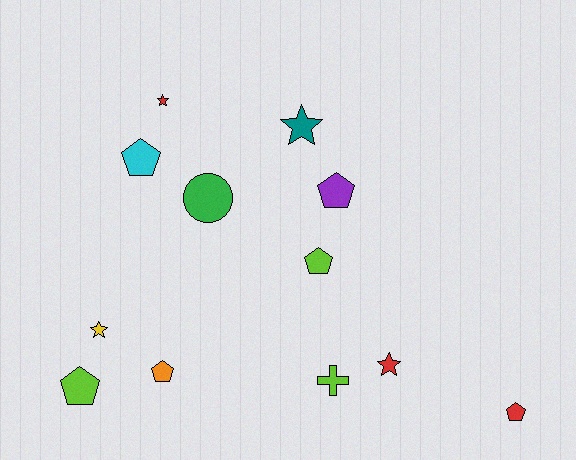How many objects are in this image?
There are 12 objects.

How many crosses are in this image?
There is 1 cross.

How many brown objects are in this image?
There are no brown objects.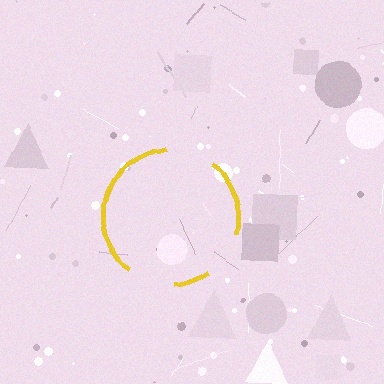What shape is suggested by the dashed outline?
The dashed outline suggests a circle.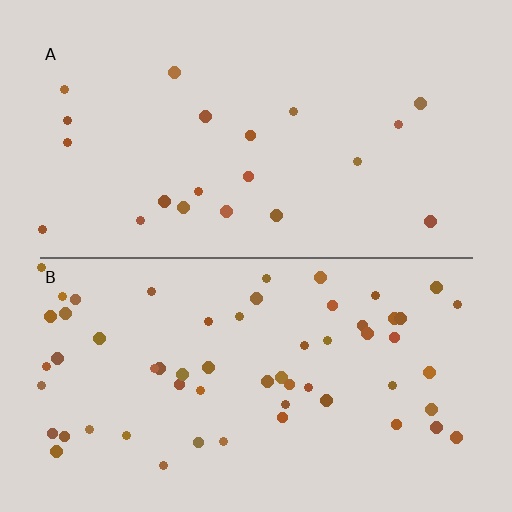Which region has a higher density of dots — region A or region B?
B (the bottom).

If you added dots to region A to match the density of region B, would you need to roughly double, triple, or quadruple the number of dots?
Approximately triple.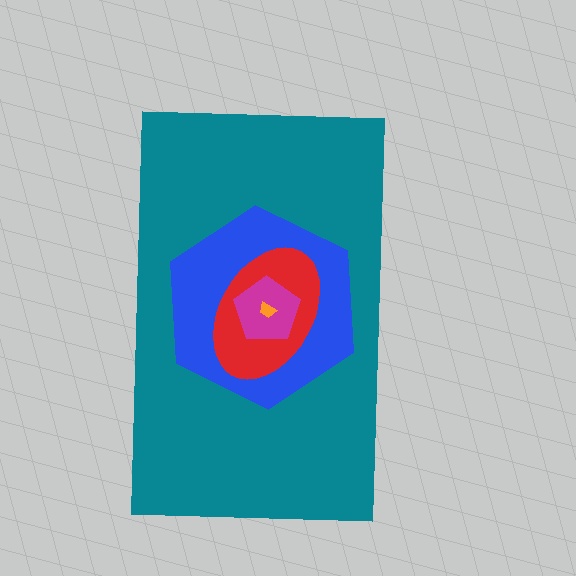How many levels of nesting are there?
5.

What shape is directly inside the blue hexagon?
The red ellipse.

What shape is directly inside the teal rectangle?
The blue hexagon.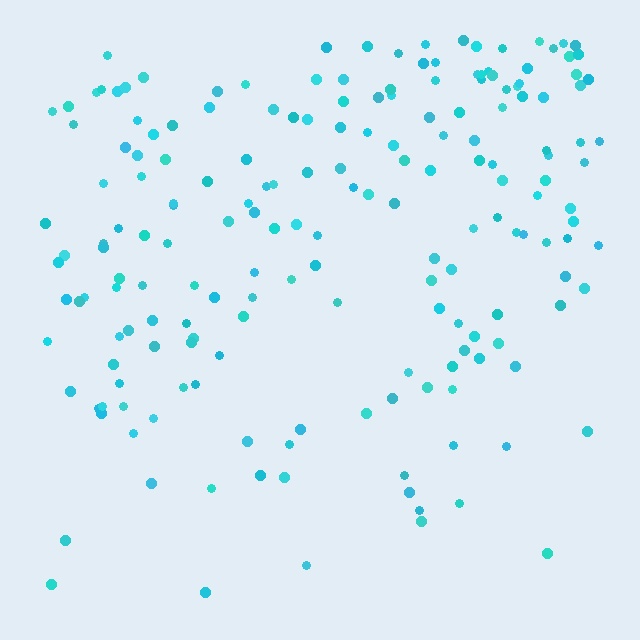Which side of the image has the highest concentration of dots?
The top.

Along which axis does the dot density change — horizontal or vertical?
Vertical.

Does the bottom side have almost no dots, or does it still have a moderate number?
Still a moderate number, just noticeably fewer than the top.